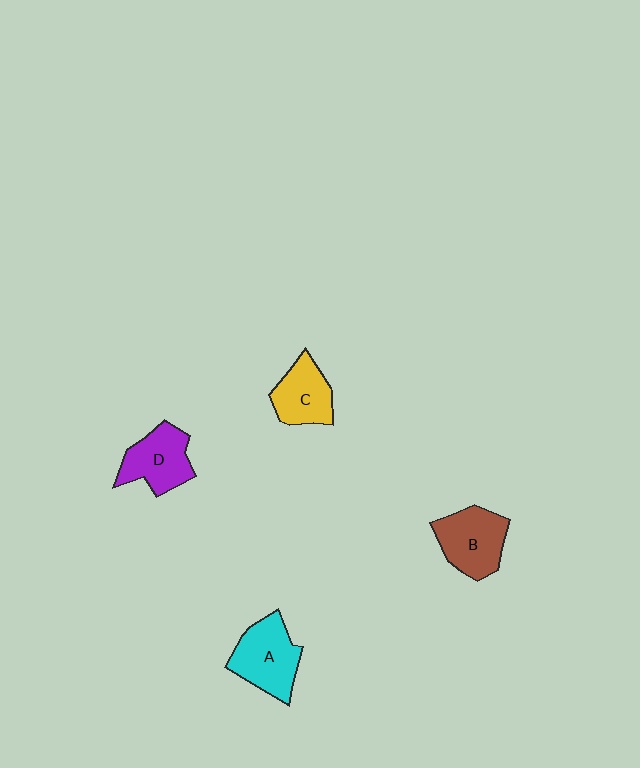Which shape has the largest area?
Shape A (cyan).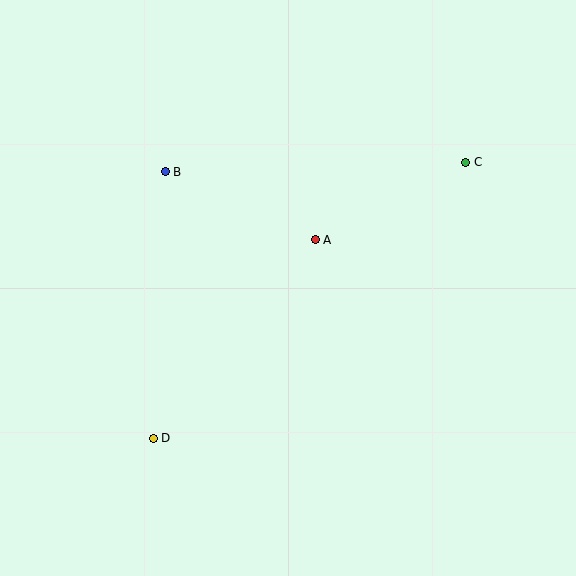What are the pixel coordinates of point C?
Point C is at (466, 162).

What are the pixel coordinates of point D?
Point D is at (153, 438).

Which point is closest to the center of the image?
Point A at (315, 240) is closest to the center.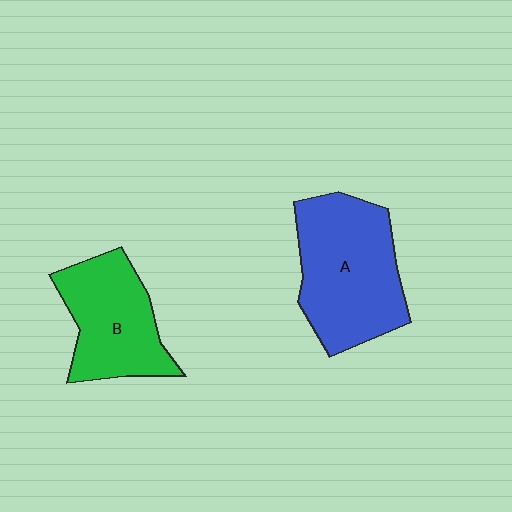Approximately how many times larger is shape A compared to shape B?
Approximately 1.3 times.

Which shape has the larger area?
Shape A (blue).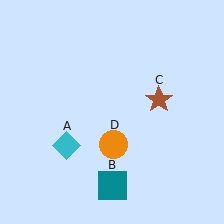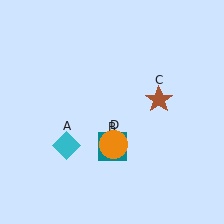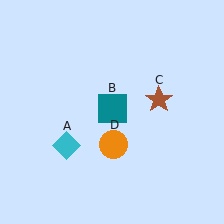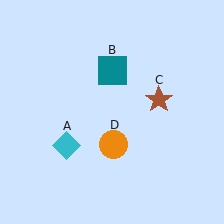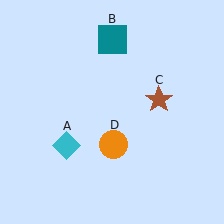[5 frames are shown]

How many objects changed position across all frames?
1 object changed position: teal square (object B).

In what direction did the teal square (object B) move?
The teal square (object B) moved up.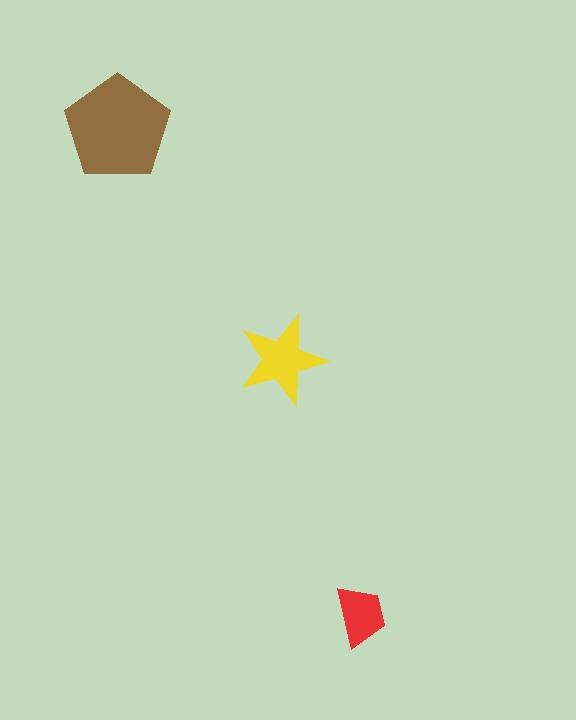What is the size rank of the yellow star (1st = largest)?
2nd.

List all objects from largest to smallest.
The brown pentagon, the yellow star, the red trapezoid.